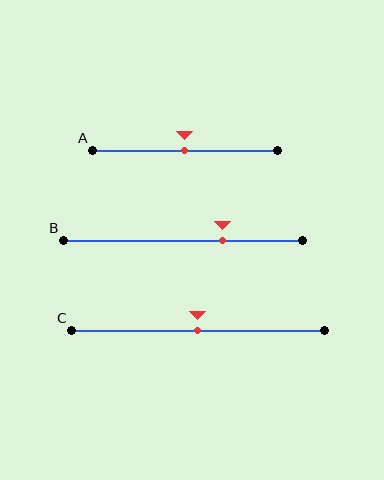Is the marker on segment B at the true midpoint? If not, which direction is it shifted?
No, the marker on segment B is shifted to the right by about 16% of the segment length.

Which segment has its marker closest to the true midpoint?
Segment A has its marker closest to the true midpoint.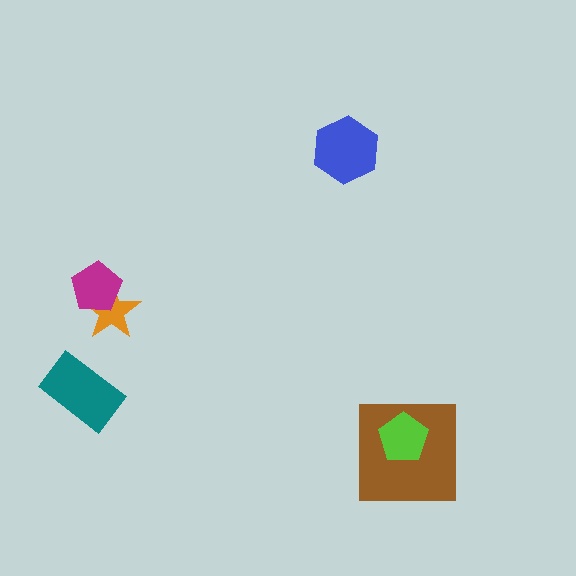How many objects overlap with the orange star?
1 object overlaps with the orange star.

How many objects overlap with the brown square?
1 object overlaps with the brown square.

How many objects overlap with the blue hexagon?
0 objects overlap with the blue hexagon.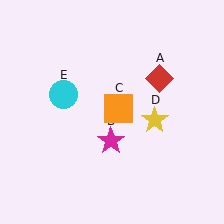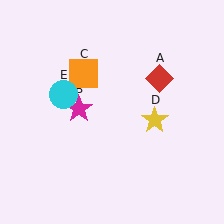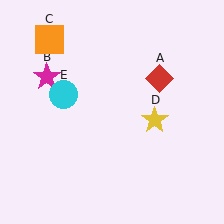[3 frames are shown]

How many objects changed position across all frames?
2 objects changed position: magenta star (object B), orange square (object C).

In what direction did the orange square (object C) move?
The orange square (object C) moved up and to the left.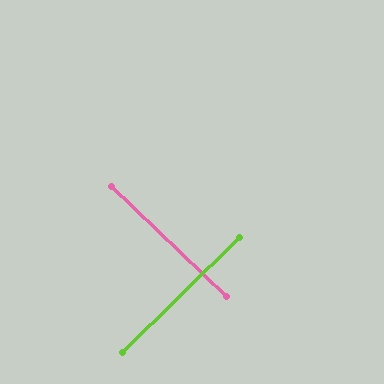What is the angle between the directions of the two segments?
Approximately 88 degrees.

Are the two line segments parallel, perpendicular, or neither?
Perpendicular — they meet at approximately 88°.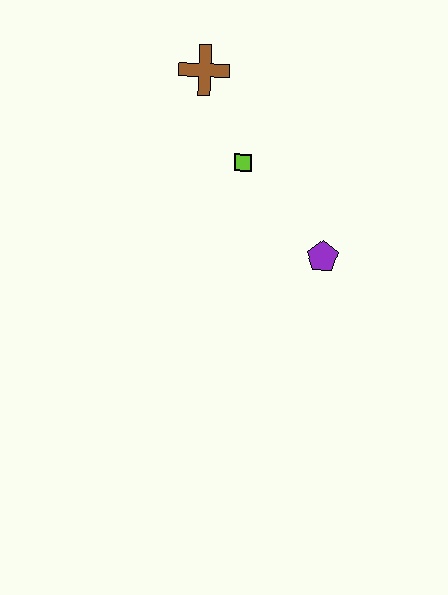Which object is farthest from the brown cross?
The purple pentagon is farthest from the brown cross.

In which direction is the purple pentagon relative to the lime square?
The purple pentagon is below the lime square.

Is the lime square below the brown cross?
Yes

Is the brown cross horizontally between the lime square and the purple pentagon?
No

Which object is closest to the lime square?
The brown cross is closest to the lime square.